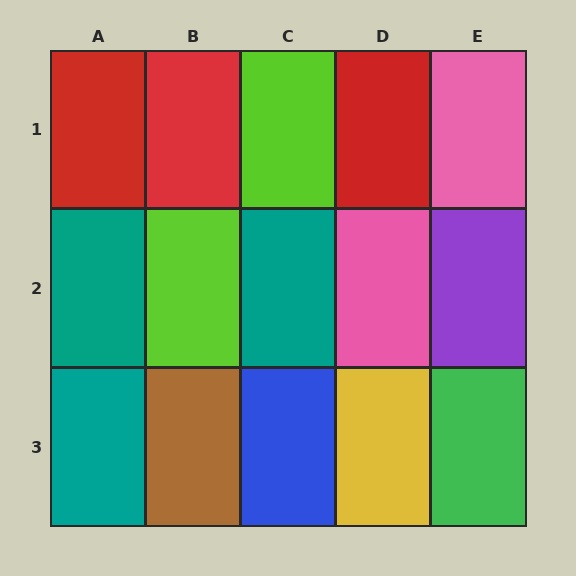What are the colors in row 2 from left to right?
Teal, lime, teal, pink, purple.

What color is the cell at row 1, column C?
Lime.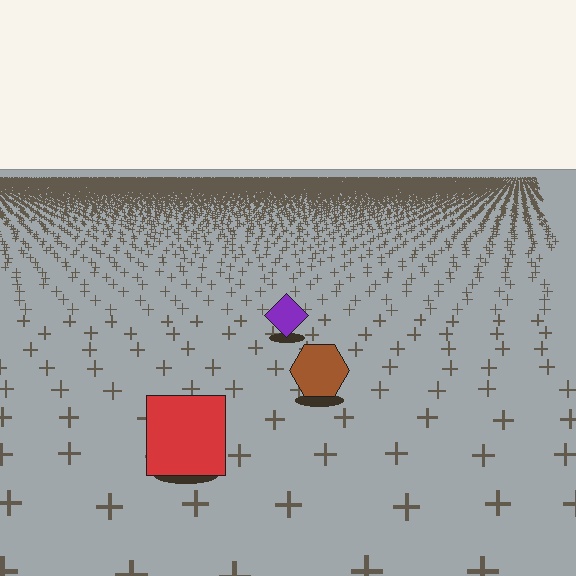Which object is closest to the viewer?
The red square is closest. The texture marks near it are larger and more spread out.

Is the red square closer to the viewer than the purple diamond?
Yes. The red square is closer — you can tell from the texture gradient: the ground texture is coarser near it.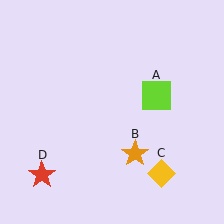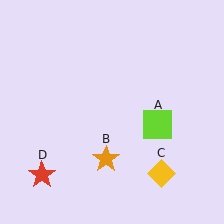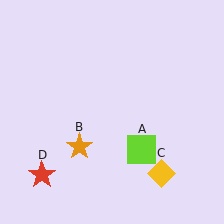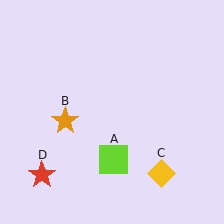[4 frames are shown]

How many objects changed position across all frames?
2 objects changed position: lime square (object A), orange star (object B).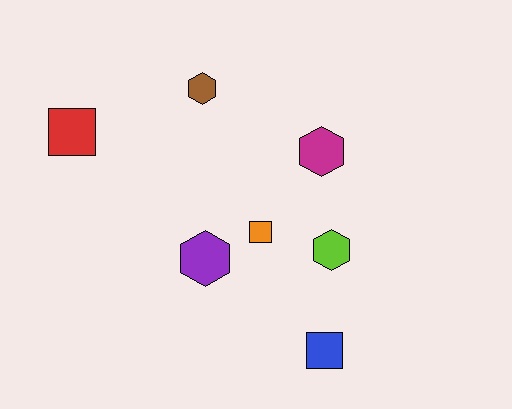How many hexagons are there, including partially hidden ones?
There are 4 hexagons.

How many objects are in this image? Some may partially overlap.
There are 7 objects.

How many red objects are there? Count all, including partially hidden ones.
There is 1 red object.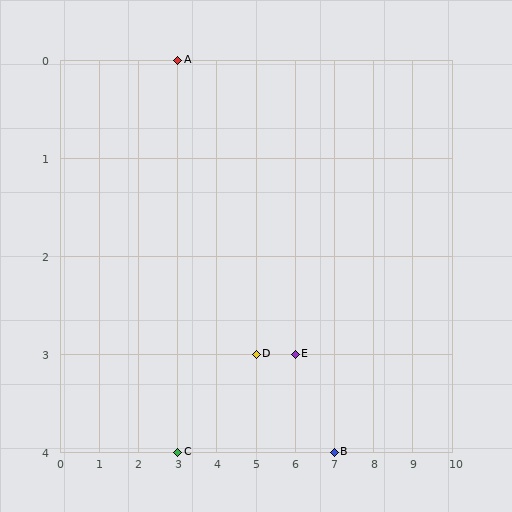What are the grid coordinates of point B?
Point B is at grid coordinates (7, 4).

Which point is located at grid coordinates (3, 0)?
Point A is at (3, 0).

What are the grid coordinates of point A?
Point A is at grid coordinates (3, 0).